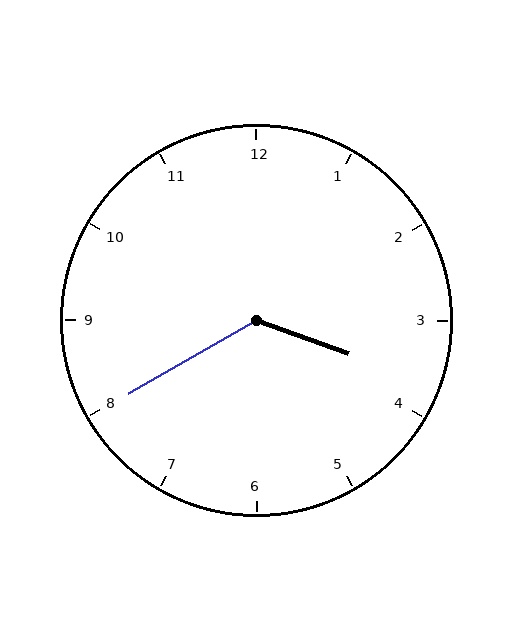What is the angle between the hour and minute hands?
Approximately 130 degrees.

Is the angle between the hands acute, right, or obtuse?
It is obtuse.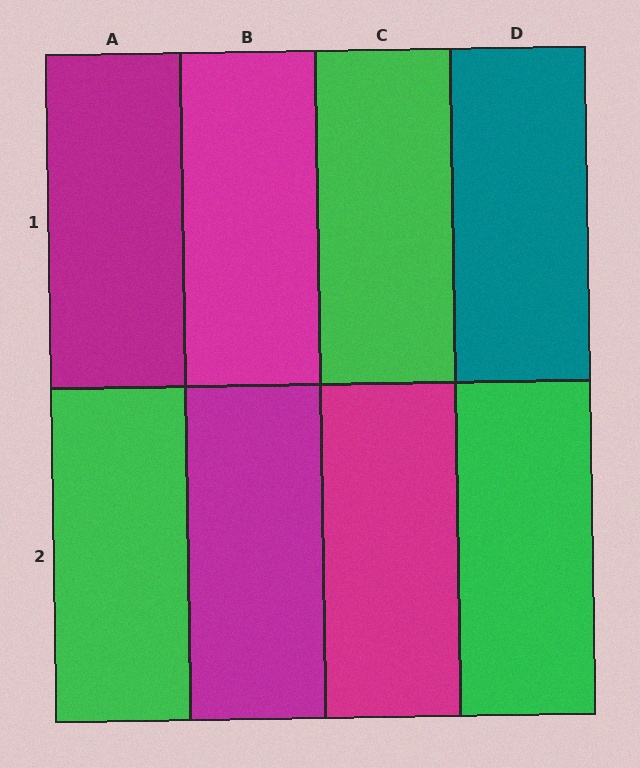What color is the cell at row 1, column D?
Teal.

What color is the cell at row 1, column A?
Magenta.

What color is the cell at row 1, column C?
Green.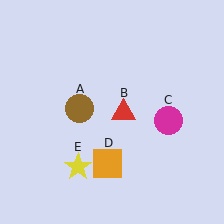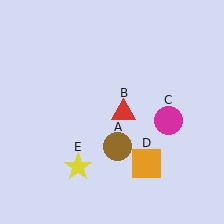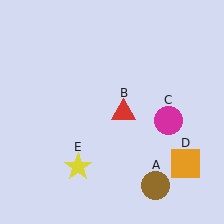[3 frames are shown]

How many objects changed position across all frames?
2 objects changed position: brown circle (object A), orange square (object D).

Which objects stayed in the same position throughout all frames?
Red triangle (object B) and magenta circle (object C) and yellow star (object E) remained stationary.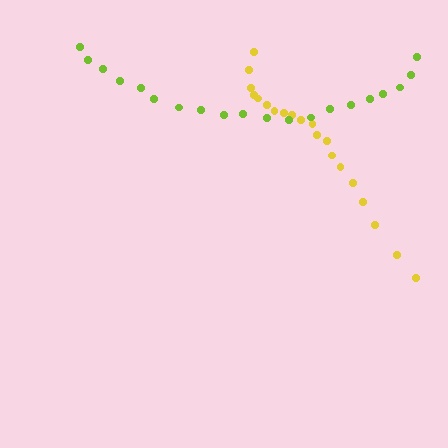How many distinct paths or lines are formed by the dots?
There are 2 distinct paths.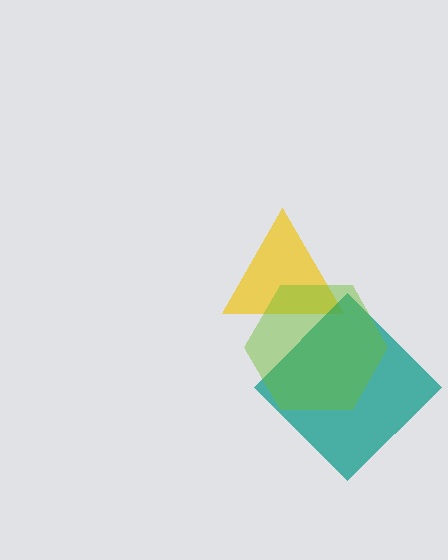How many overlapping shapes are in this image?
There are 3 overlapping shapes in the image.